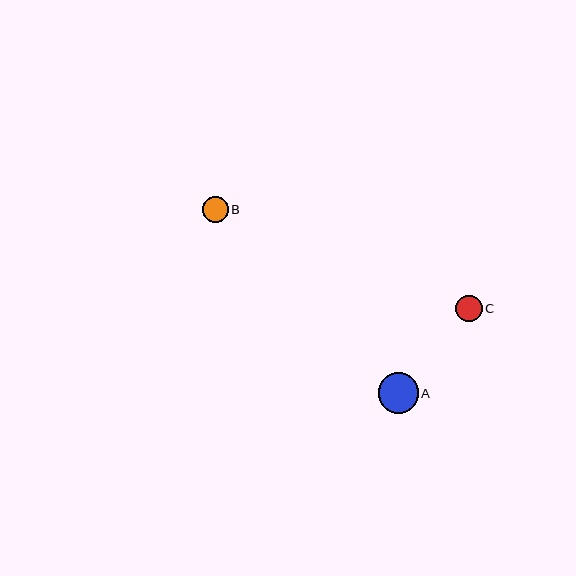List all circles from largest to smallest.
From largest to smallest: A, C, B.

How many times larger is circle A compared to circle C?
Circle A is approximately 1.5 times the size of circle C.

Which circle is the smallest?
Circle B is the smallest with a size of approximately 26 pixels.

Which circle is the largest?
Circle A is the largest with a size of approximately 40 pixels.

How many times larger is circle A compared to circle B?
Circle A is approximately 1.6 times the size of circle B.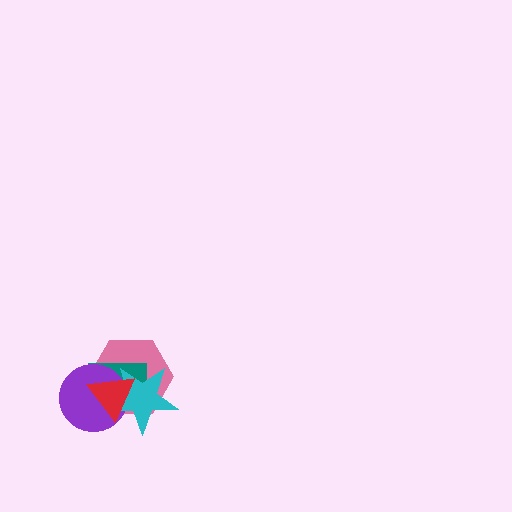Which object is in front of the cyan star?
The red triangle is in front of the cyan star.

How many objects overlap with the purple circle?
4 objects overlap with the purple circle.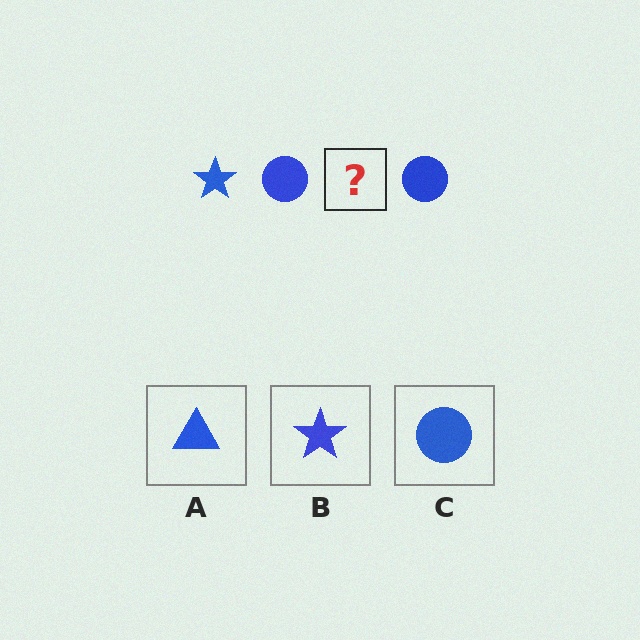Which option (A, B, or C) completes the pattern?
B.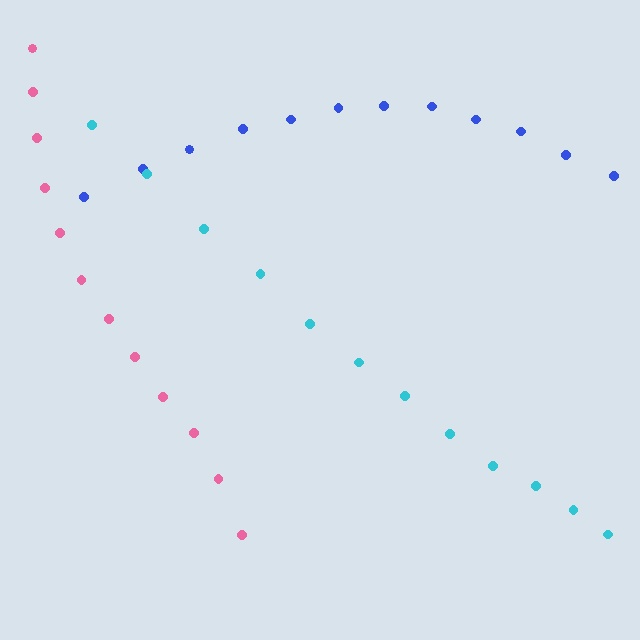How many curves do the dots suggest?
There are 3 distinct paths.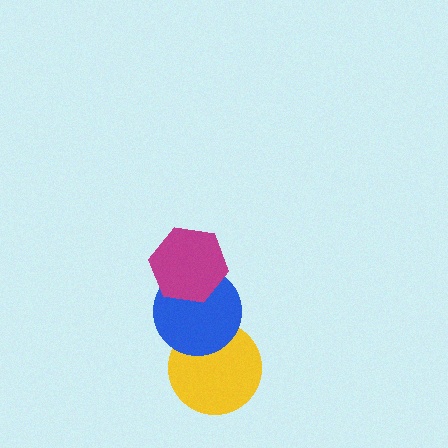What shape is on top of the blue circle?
The magenta hexagon is on top of the blue circle.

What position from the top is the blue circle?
The blue circle is 2nd from the top.